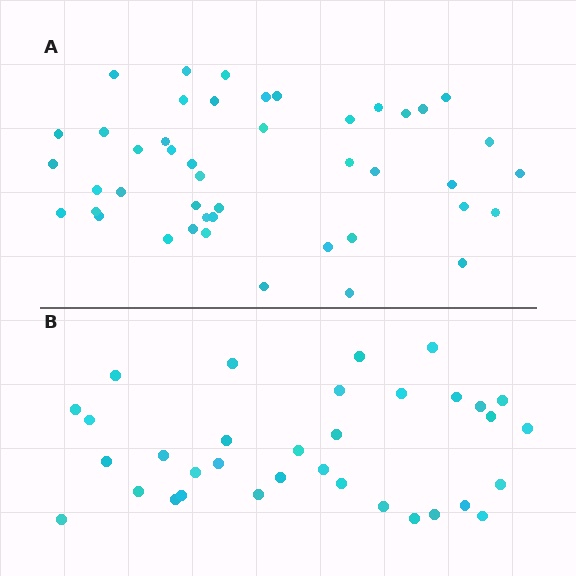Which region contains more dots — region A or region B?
Region A (the top region) has more dots.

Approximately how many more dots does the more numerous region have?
Region A has roughly 12 or so more dots than region B.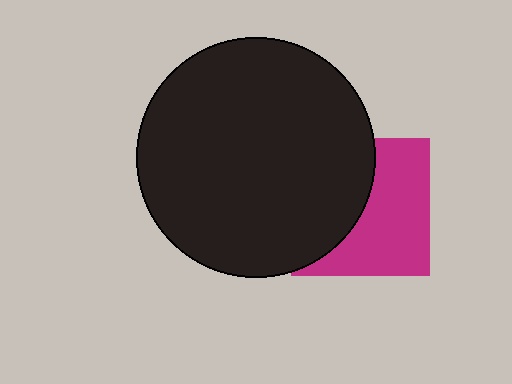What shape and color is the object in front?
The object in front is a black circle.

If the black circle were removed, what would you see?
You would see the complete magenta square.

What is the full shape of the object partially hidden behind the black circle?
The partially hidden object is a magenta square.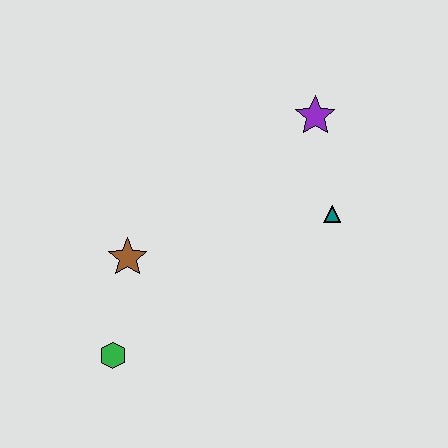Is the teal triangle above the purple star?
No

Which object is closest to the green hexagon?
The brown star is closest to the green hexagon.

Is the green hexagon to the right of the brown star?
No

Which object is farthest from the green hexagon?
The purple star is farthest from the green hexagon.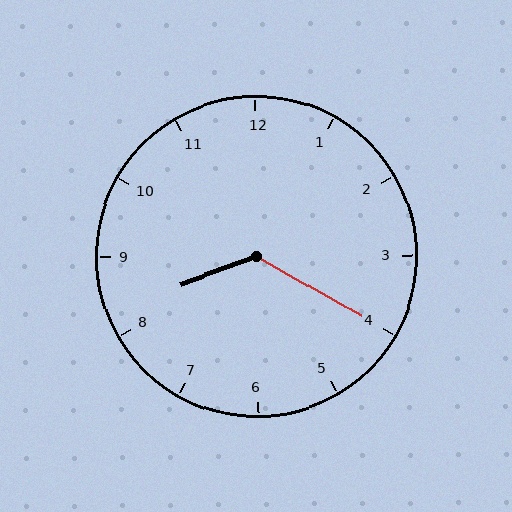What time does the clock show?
8:20.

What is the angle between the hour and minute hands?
Approximately 130 degrees.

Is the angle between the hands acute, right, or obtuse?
It is obtuse.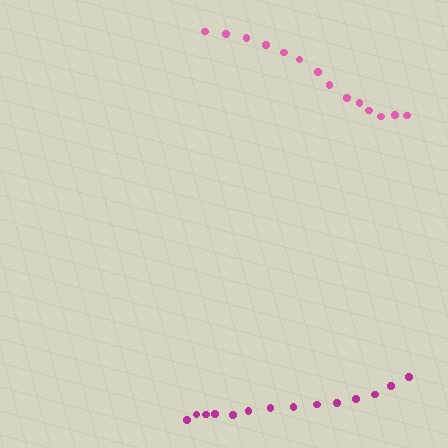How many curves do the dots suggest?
There are 2 distinct paths.